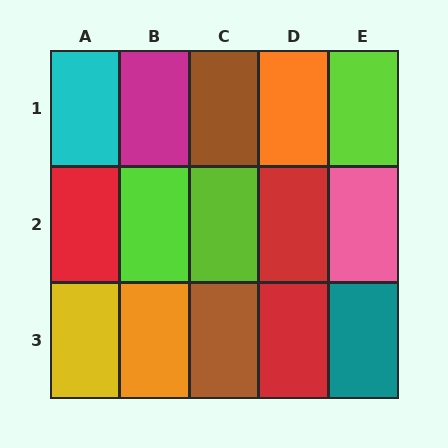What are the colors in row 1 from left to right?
Cyan, magenta, brown, orange, lime.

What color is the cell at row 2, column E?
Pink.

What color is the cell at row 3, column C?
Brown.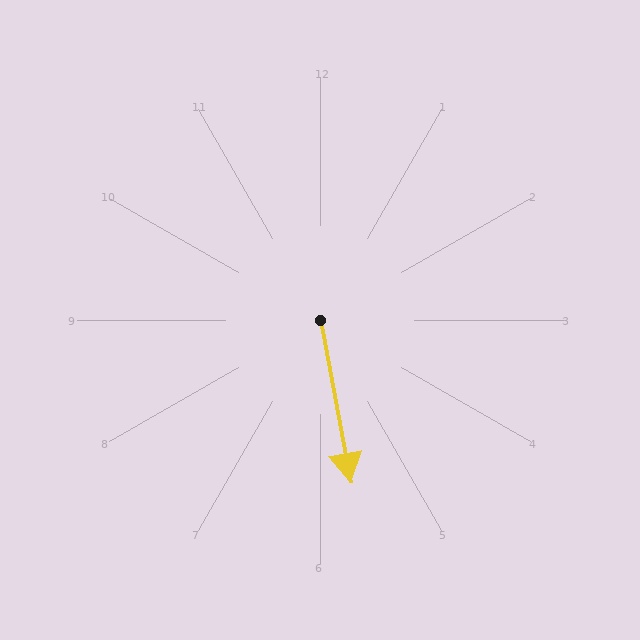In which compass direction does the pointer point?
South.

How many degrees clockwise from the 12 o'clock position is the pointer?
Approximately 169 degrees.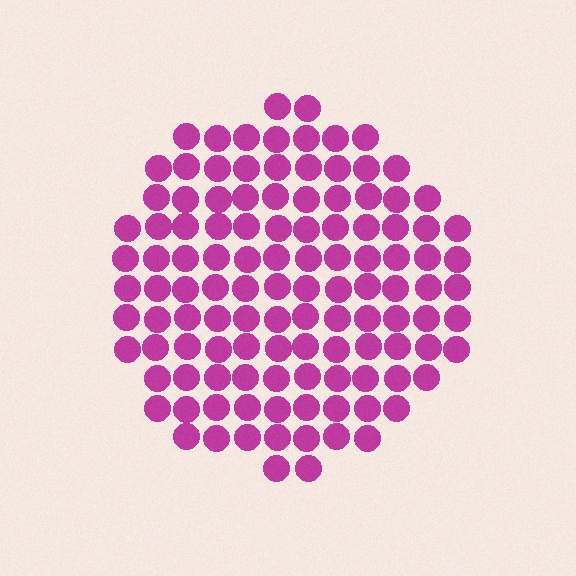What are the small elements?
The small elements are circles.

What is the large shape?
The large shape is a circle.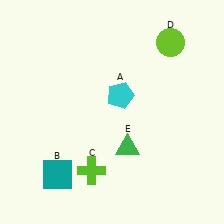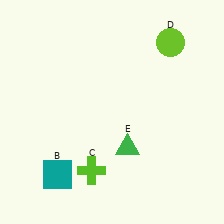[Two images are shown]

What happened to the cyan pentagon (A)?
The cyan pentagon (A) was removed in Image 2. It was in the top-right area of Image 1.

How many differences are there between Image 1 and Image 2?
There is 1 difference between the two images.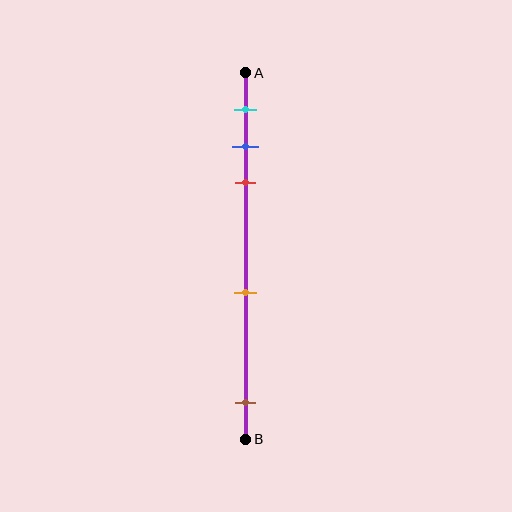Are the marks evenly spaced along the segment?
No, the marks are not evenly spaced.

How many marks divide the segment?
There are 5 marks dividing the segment.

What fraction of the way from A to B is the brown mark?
The brown mark is approximately 90% (0.9) of the way from A to B.